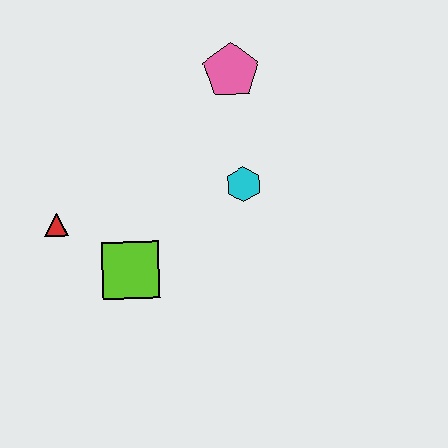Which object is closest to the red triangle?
The lime square is closest to the red triangle.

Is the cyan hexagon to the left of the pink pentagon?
No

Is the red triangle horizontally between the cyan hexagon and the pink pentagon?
No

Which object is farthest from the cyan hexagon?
The red triangle is farthest from the cyan hexagon.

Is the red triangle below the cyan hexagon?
Yes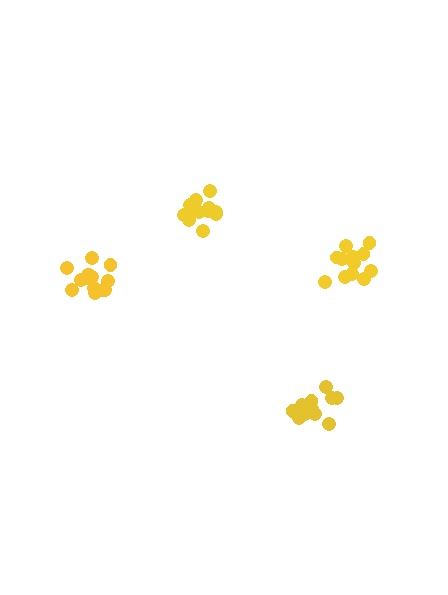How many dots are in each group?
Group 1: 12 dots, Group 2: 12 dots, Group 3: 12 dots, Group 4: 14 dots (50 total).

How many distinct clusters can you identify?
There are 4 distinct clusters.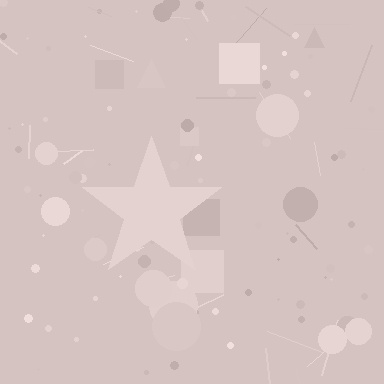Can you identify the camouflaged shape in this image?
The camouflaged shape is a star.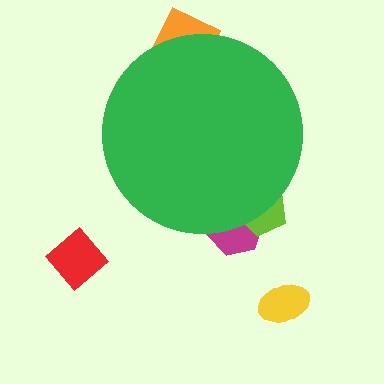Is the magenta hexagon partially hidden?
Yes, the magenta hexagon is partially hidden behind the green circle.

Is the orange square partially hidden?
Yes, the orange square is partially hidden behind the green circle.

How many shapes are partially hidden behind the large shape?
3 shapes are partially hidden.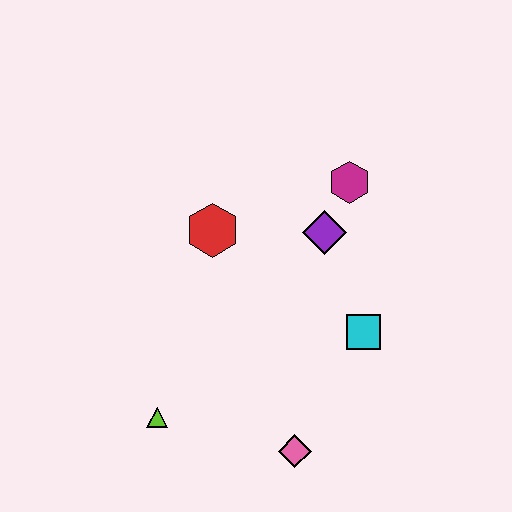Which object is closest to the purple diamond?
The magenta hexagon is closest to the purple diamond.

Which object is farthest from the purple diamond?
The lime triangle is farthest from the purple diamond.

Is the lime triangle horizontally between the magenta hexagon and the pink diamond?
No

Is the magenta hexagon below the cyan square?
No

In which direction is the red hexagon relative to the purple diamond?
The red hexagon is to the left of the purple diamond.